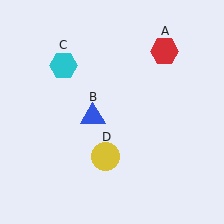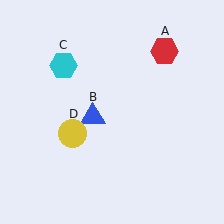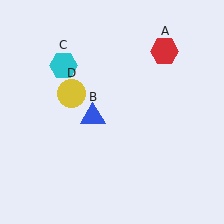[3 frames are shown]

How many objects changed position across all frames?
1 object changed position: yellow circle (object D).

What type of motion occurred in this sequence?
The yellow circle (object D) rotated clockwise around the center of the scene.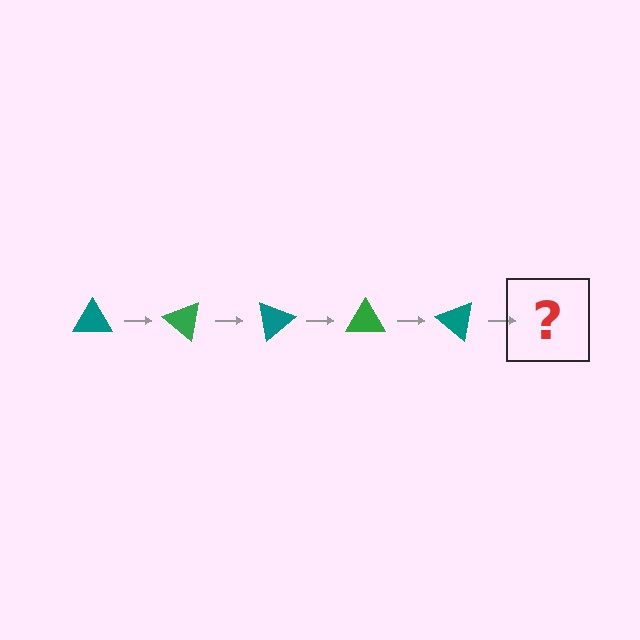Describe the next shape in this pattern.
It should be a green triangle, rotated 200 degrees from the start.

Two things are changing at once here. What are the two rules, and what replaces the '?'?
The two rules are that it rotates 40 degrees each step and the color cycles through teal and green. The '?' should be a green triangle, rotated 200 degrees from the start.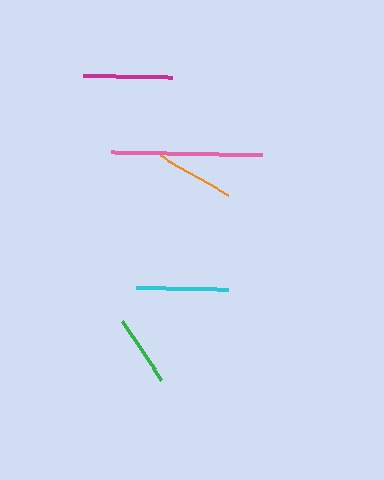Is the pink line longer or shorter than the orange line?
The pink line is longer than the orange line.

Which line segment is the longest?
The pink line is the longest at approximately 152 pixels.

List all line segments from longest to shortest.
From longest to shortest: pink, cyan, magenta, orange, green.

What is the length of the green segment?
The green segment is approximately 72 pixels long.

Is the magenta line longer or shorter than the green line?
The magenta line is longer than the green line.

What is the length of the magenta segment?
The magenta segment is approximately 89 pixels long.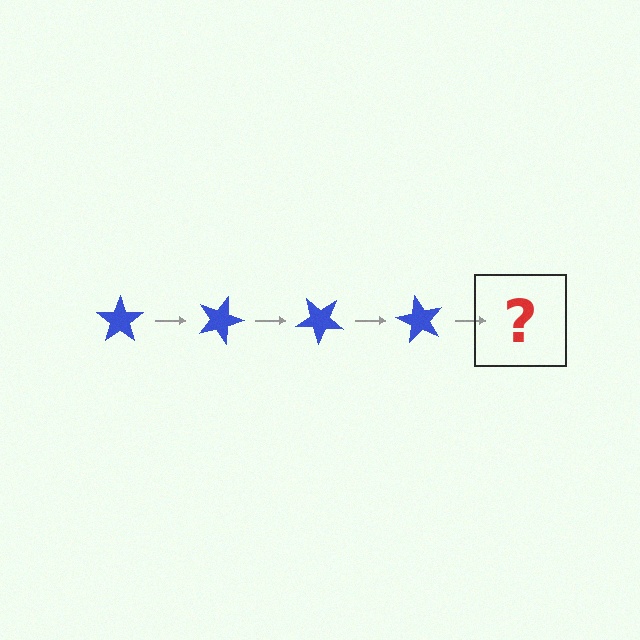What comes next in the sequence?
The next element should be a blue star rotated 80 degrees.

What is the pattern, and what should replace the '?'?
The pattern is that the star rotates 20 degrees each step. The '?' should be a blue star rotated 80 degrees.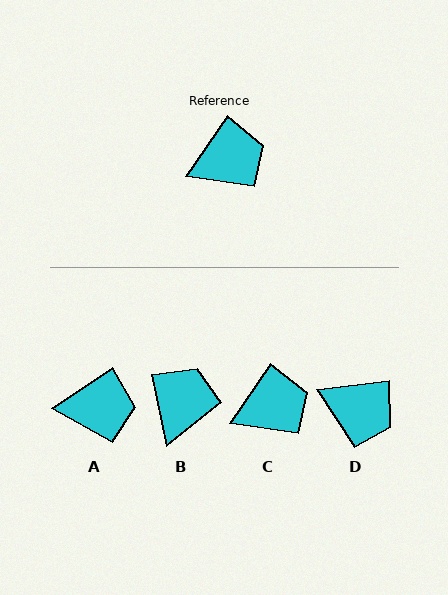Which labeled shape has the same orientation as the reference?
C.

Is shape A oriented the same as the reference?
No, it is off by about 21 degrees.